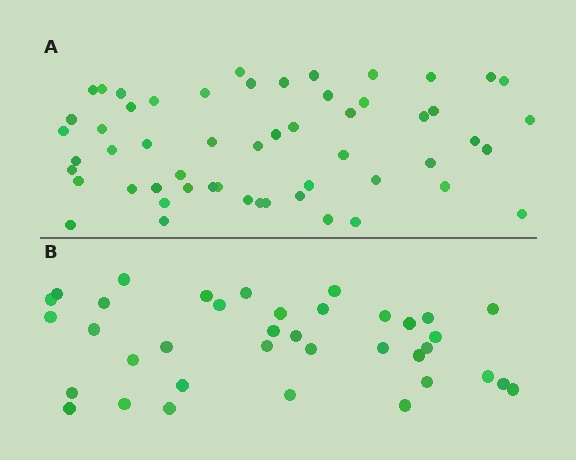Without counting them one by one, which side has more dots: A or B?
Region A (the top region) has more dots.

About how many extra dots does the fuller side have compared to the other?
Region A has approximately 20 more dots than region B.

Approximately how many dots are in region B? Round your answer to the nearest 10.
About 40 dots. (The exact count is 37, which rounds to 40.)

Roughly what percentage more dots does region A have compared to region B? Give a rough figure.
About 50% more.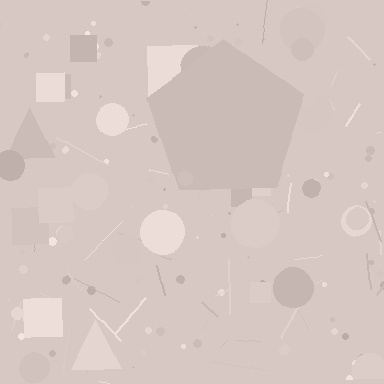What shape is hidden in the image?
A pentagon is hidden in the image.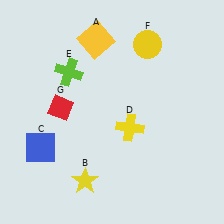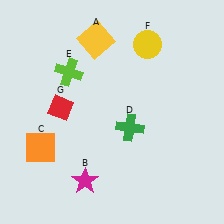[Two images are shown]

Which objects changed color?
B changed from yellow to magenta. C changed from blue to orange. D changed from yellow to green.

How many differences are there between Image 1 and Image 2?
There are 3 differences between the two images.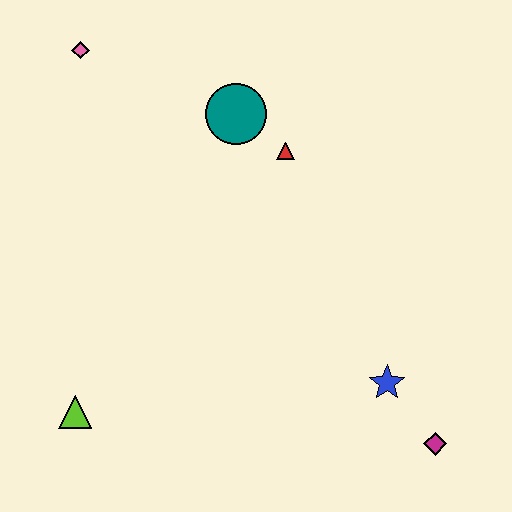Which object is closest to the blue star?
The magenta diamond is closest to the blue star.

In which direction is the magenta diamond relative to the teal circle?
The magenta diamond is below the teal circle.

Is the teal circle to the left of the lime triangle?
No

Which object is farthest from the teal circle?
The magenta diamond is farthest from the teal circle.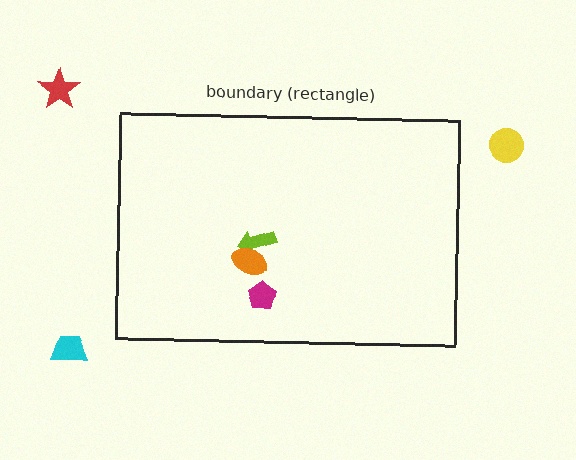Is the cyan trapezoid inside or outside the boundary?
Outside.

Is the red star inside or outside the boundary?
Outside.